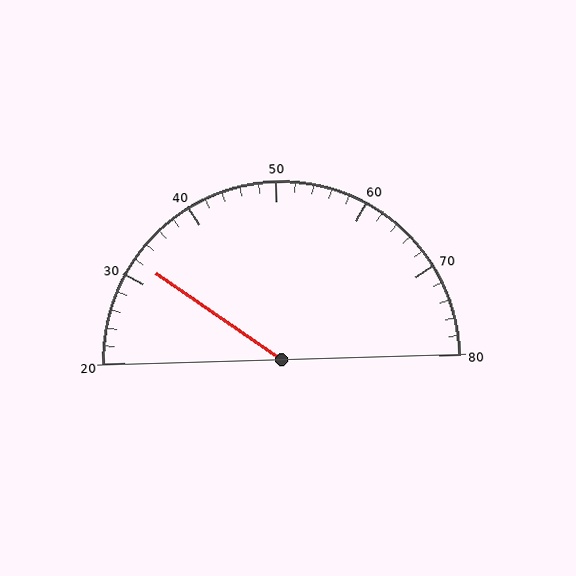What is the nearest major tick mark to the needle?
The nearest major tick mark is 30.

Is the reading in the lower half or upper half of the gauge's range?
The reading is in the lower half of the range (20 to 80).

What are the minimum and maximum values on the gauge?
The gauge ranges from 20 to 80.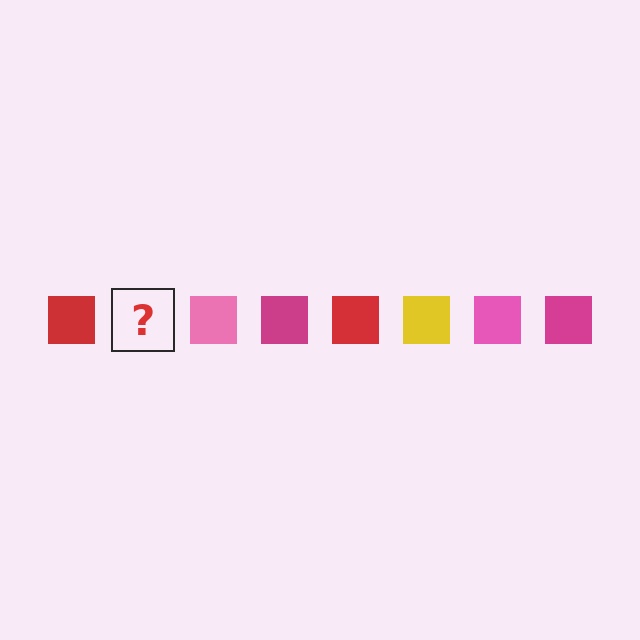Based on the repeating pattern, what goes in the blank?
The blank should be a yellow square.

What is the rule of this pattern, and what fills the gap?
The rule is that the pattern cycles through red, yellow, pink, magenta squares. The gap should be filled with a yellow square.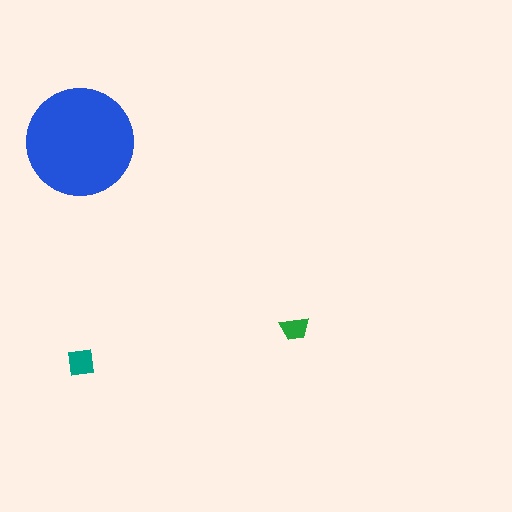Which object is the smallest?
The green trapezoid.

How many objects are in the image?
There are 3 objects in the image.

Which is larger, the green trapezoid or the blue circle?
The blue circle.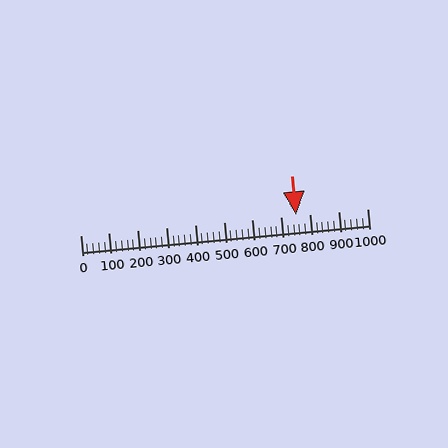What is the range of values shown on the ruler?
The ruler shows values from 0 to 1000.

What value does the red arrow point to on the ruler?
The red arrow points to approximately 751.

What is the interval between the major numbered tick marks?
The major tick marks are spaced 100 units apart.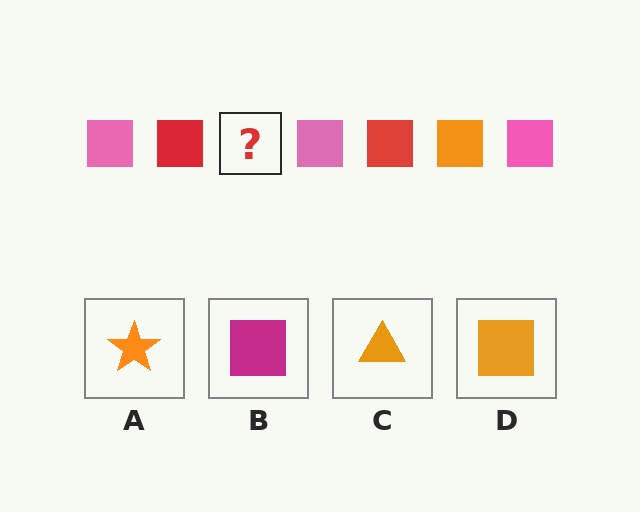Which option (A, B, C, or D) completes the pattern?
D.